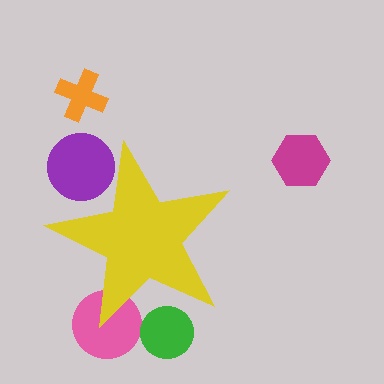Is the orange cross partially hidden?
No, the orange cross is fully visible.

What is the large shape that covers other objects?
A yellow star.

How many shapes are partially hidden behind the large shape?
3 shapes are partially hidden.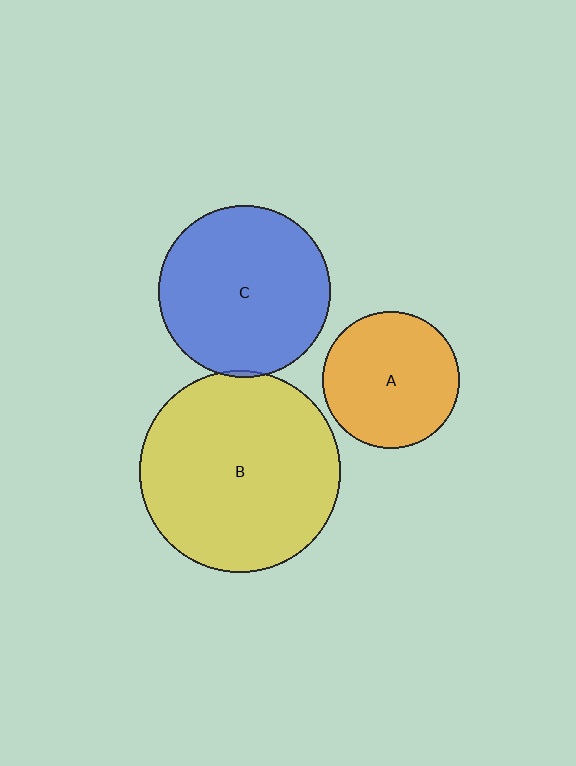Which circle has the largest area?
Circle B (yellow).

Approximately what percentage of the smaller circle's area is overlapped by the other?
Approximately 5%.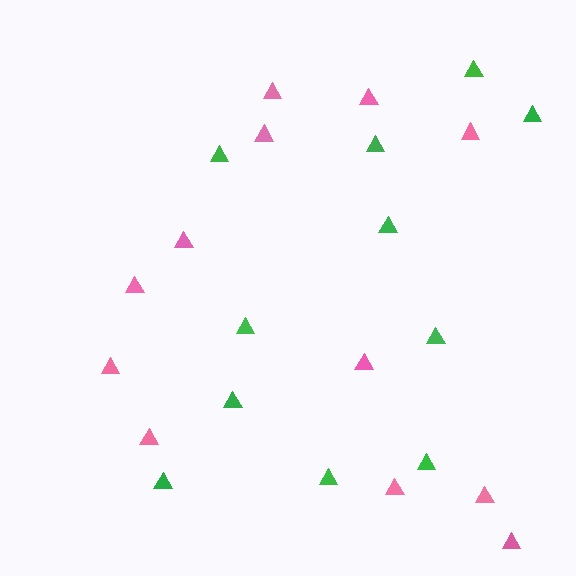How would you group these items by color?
There are 2 groups: one group of pink triangles (12) and one group of green triangles (11).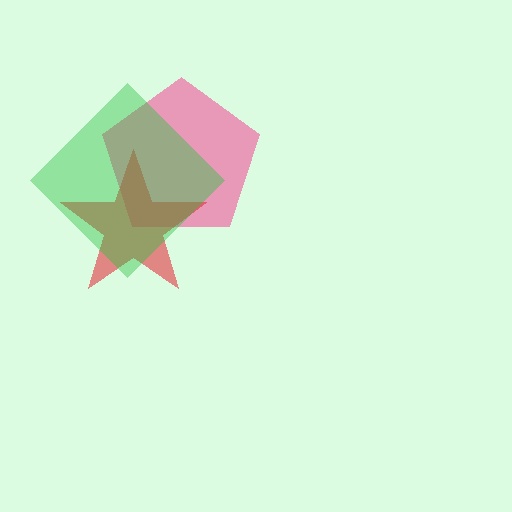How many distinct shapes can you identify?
There are 3 distinct shapes: a pink pentagon, a red star, a green diamond.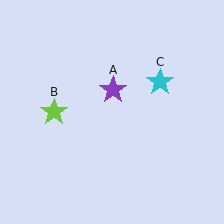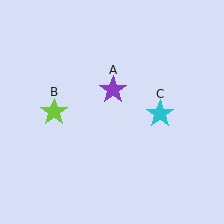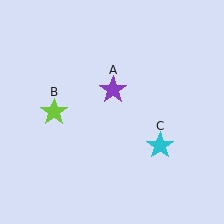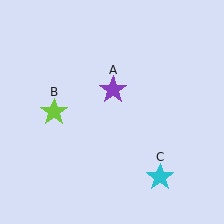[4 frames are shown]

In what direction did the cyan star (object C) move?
The cyan star (object C) moved down.